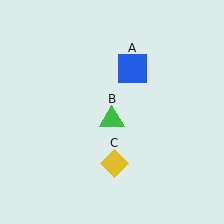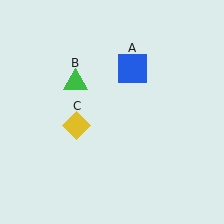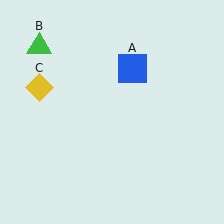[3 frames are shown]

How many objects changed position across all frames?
2 objects changed position: green triangle (object B), yellow diamond (object C).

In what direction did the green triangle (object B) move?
The green triangle (object B) moved up and to the left.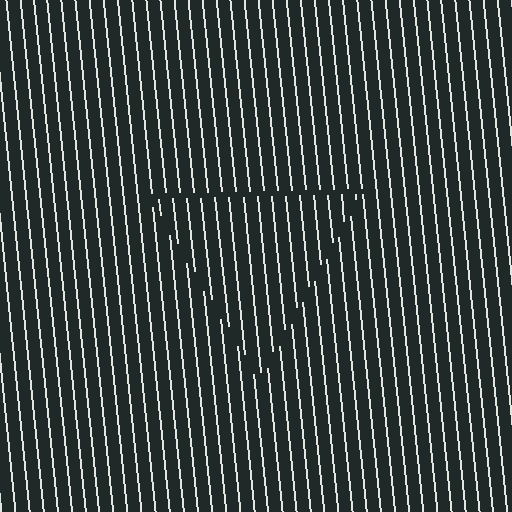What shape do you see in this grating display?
An illusory triangle. The interior of the shape contains the same grating, shifted by half a period — the contour is defined by the phase discontinuity where line-ends from the inner and outer gratings abut.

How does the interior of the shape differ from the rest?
The interior of the shape contains the same grating, shifted by half a period — the contour is defined by the phase discontinuity where line-ends from the inner and outer gratings abut.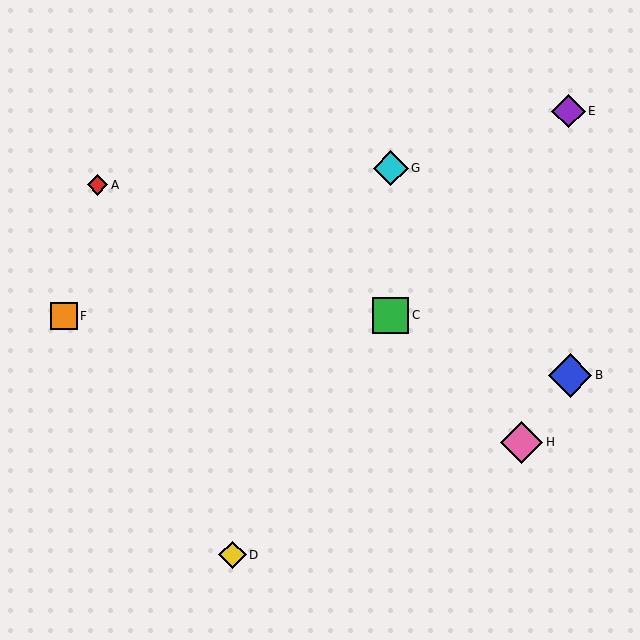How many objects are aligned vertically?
2 objects (C, G) are aligned vertically.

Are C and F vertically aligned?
No, C is at x≈391 and F is at x≈64.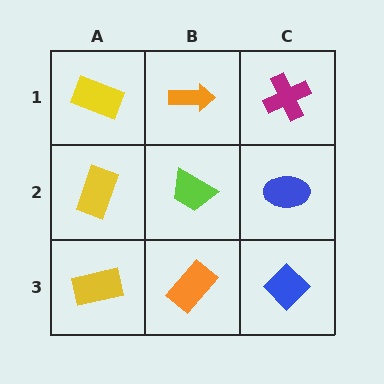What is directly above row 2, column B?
An orange arrow.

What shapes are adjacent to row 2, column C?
A magenta cross (row 1, column C), a blue diamond (row 3, column C), a lime trapezoid (row 2, column B).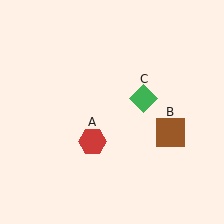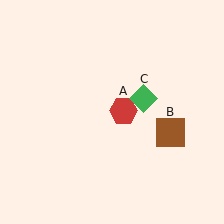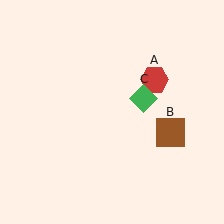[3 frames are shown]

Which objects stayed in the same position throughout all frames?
Brown square (object B) and green diamond (object C) remained stationary.